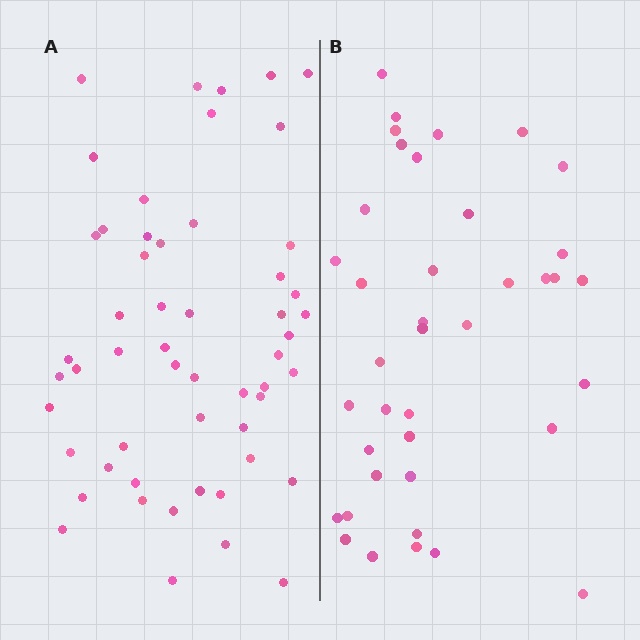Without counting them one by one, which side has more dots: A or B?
Region A (the left region) has more dots.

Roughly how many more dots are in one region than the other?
Region A has approximately 15 more dots than region B.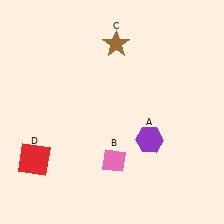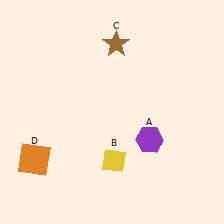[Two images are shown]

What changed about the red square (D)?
In Image 1, D is red. In Image 2, it changed to orange.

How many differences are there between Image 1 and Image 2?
There are 2 differences between the two images.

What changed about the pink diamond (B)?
In Image 1, B is pink. In Image 2, it changed to yellow.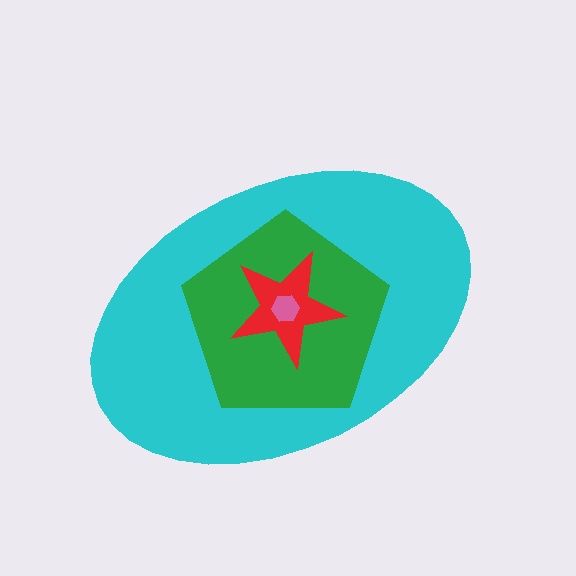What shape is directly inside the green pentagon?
The red star.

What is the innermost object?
The pink hexagon.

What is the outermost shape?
The cyan ellipse.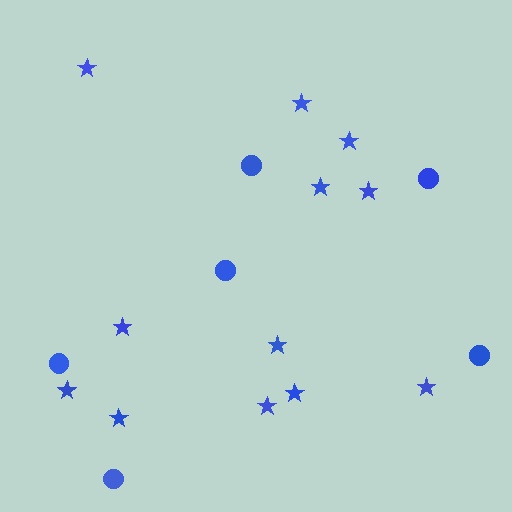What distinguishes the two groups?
There are 2 groups: one group of circles (6) and one group of stars (12).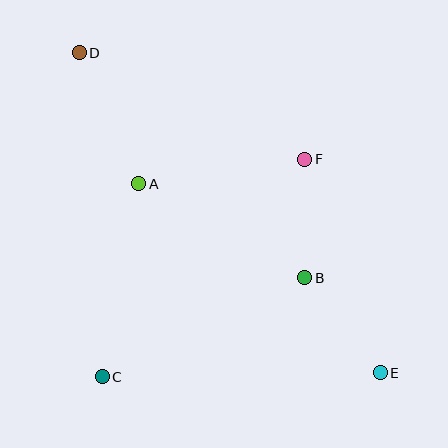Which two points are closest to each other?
Points B and F are closest to each other.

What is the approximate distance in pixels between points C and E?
The distance between C and E is approximately 278 pixels.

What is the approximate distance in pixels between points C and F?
The distance between C and F is approximately 297 pixels.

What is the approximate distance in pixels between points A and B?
The distance between A and B is approximately 191 pixels.